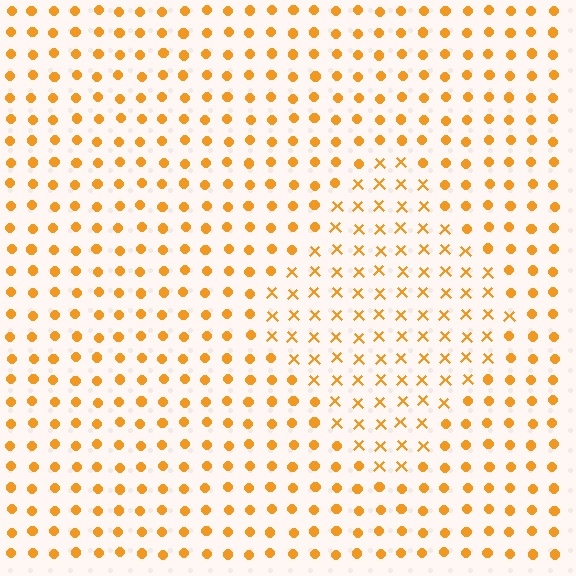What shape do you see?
I see a diamond.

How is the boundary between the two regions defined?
The boundary is defined by a change in element shape: X marks inside vs. circles outside. All elements share the same color and spacing.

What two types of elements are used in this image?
The image uses X marks inside the diamond region and circles outside it.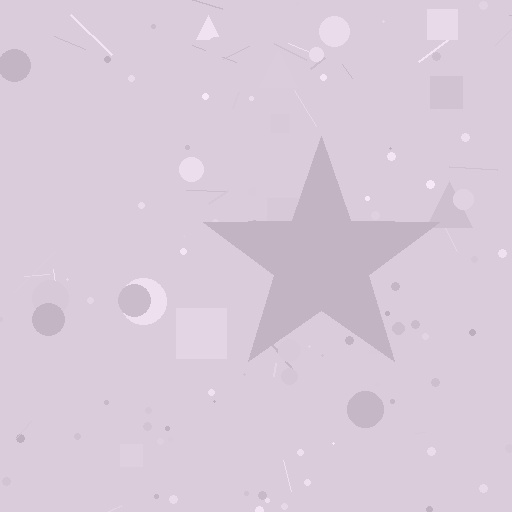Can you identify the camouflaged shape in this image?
The camouflaged shape is a star.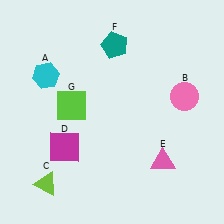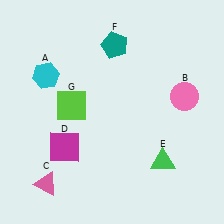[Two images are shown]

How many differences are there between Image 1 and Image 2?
There are 2 differences between the two images.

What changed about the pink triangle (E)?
In Image 1, E is pink. In Image 2, it changed to green.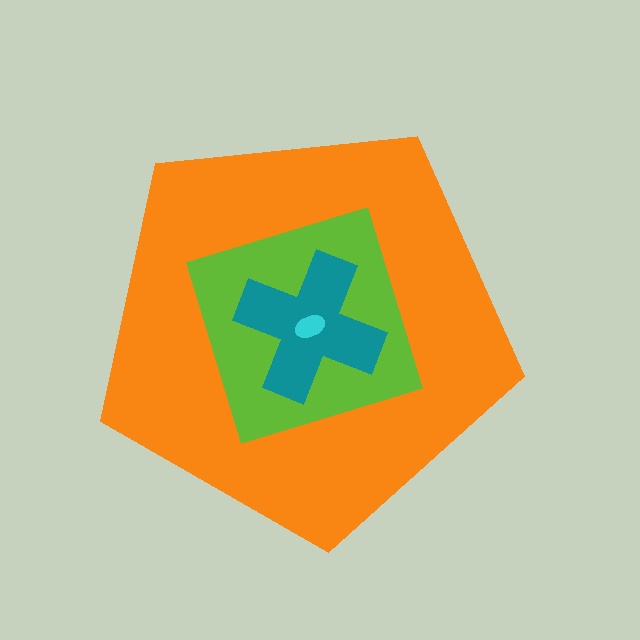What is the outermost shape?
The orange pentagon.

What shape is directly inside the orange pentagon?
The lime square.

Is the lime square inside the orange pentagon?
Yes.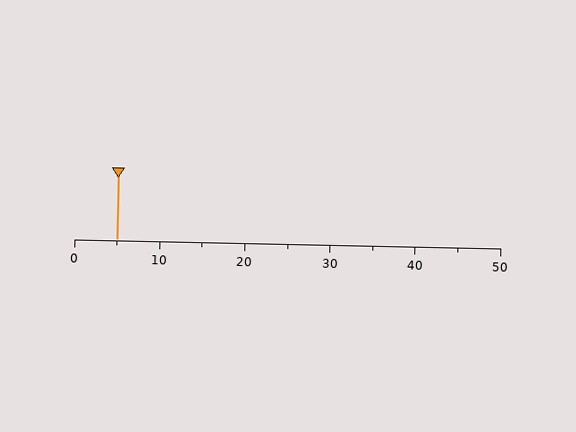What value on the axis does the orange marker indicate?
The marker indicates approximately 5.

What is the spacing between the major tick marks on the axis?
The major ticks are spaced 10 apart.